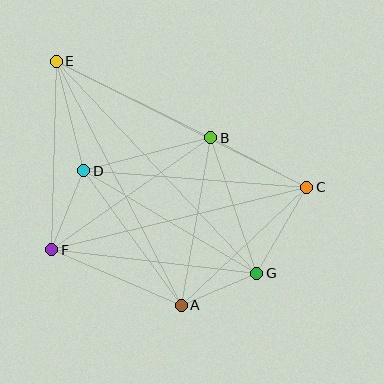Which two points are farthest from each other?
Points E and G are farthest from each other.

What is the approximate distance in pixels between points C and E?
The distance between C and E is approximately 280 pixels.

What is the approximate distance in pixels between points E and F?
The distance between E and F is approximately 189 pixels.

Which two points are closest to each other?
Points A and G are closest to each other.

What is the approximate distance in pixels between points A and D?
The distance between A and D is approximately 166 pixels.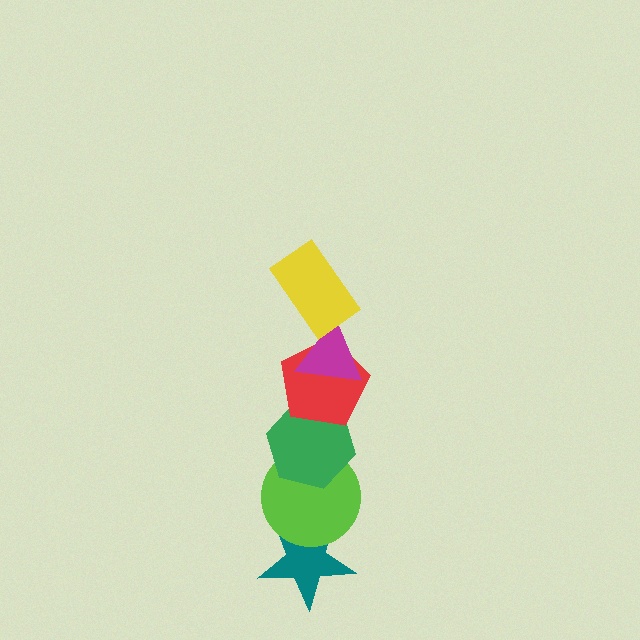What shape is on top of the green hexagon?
The red pentagon is on top of the green hexagon.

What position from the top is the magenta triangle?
The magenta triangle is 2nd from the top.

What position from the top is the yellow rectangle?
The yellow rectangle is 1st from the top.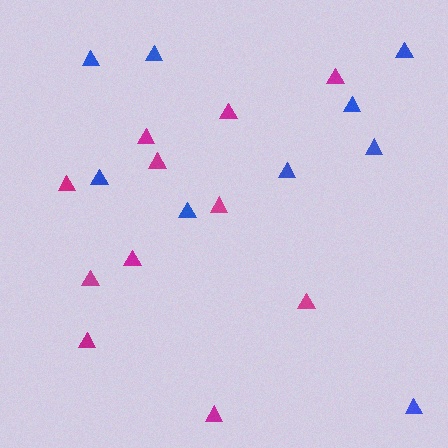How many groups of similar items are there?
There are 2 groups: one group of blue triangles (9) and one group of magenta triangles (11).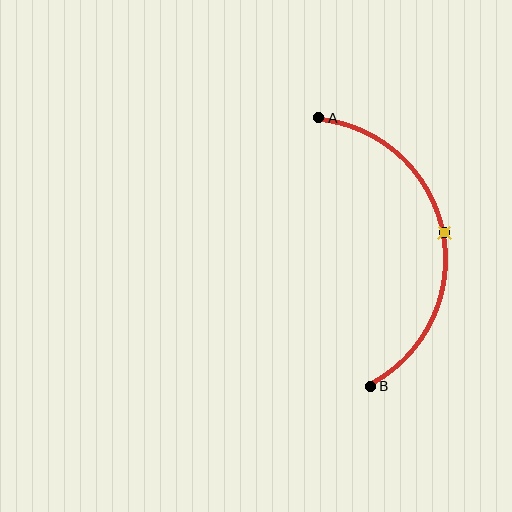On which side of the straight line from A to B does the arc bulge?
The arc bulges to the right of the straight line connecting A and B.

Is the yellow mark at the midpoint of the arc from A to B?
Yes. The yellow mark lies on the arc at equal arc-length from both A and B — it is the arc midpoint.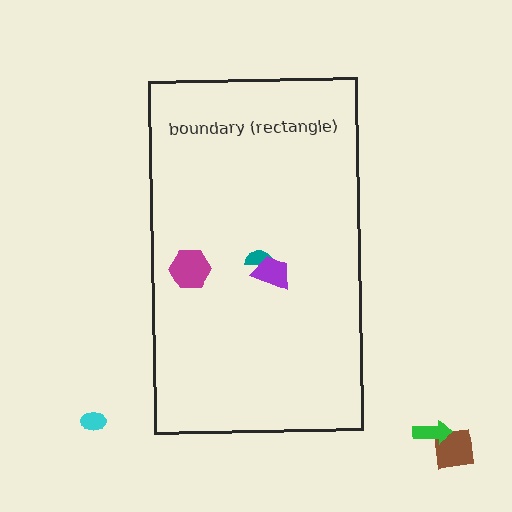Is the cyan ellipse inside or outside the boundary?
Outside.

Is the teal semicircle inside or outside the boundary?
Inside.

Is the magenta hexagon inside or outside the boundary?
Inside.